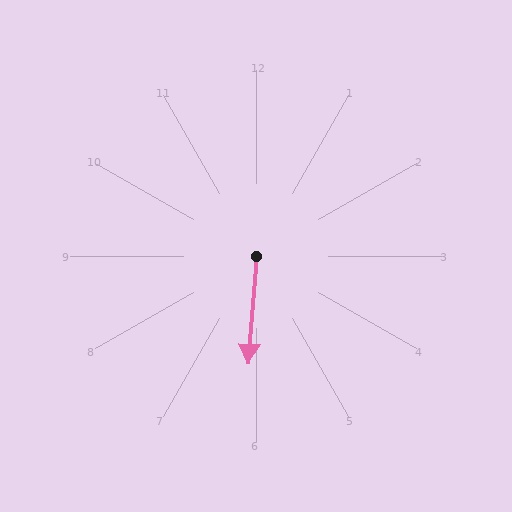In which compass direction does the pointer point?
South.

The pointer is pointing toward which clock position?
Roughly 6 o'clock.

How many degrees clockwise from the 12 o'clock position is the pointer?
Approximately 184 degrees.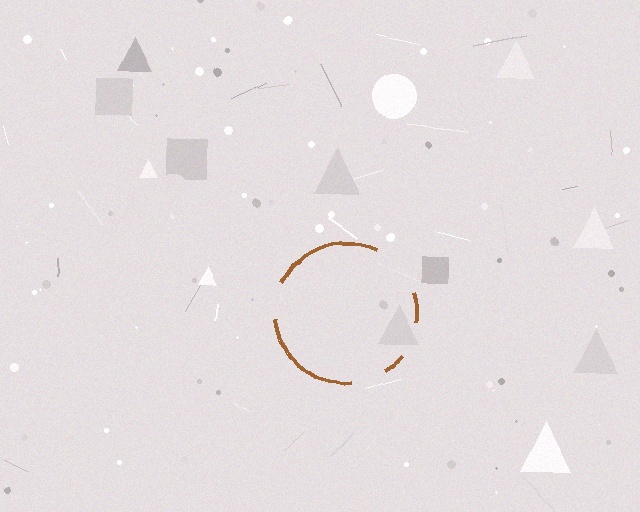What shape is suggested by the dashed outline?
The dashed outline suggests a circle.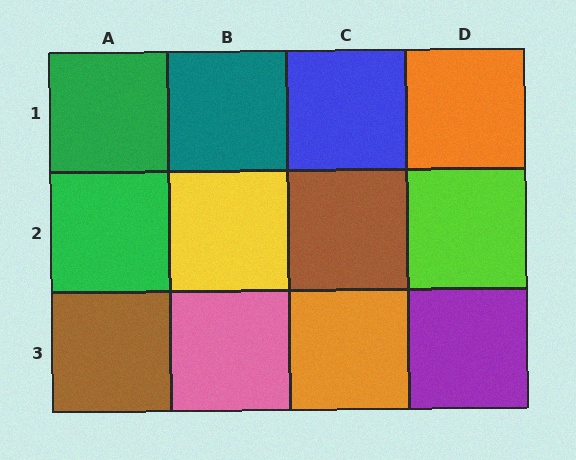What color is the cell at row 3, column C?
Orange.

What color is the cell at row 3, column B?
Pink.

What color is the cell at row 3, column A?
Brown.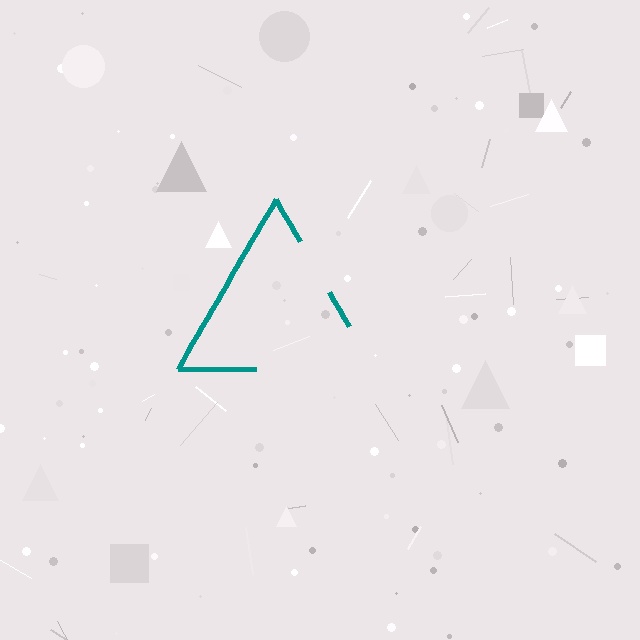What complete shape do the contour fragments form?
The contour fragments form a triangle.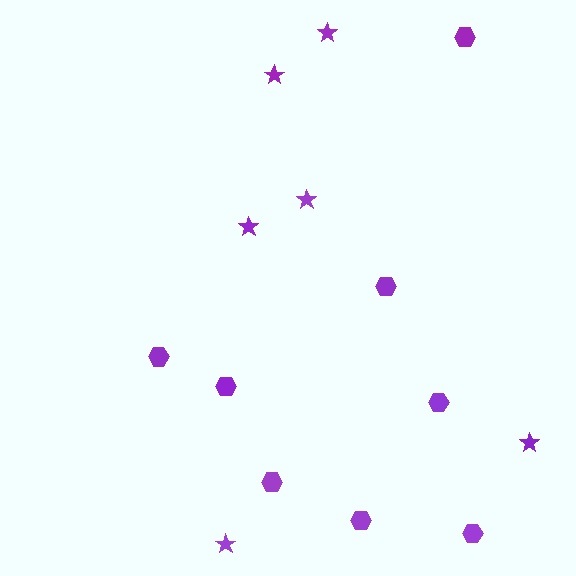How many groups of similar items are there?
There are 2 groups: one group of stars (6) and one group of hexagons (8).